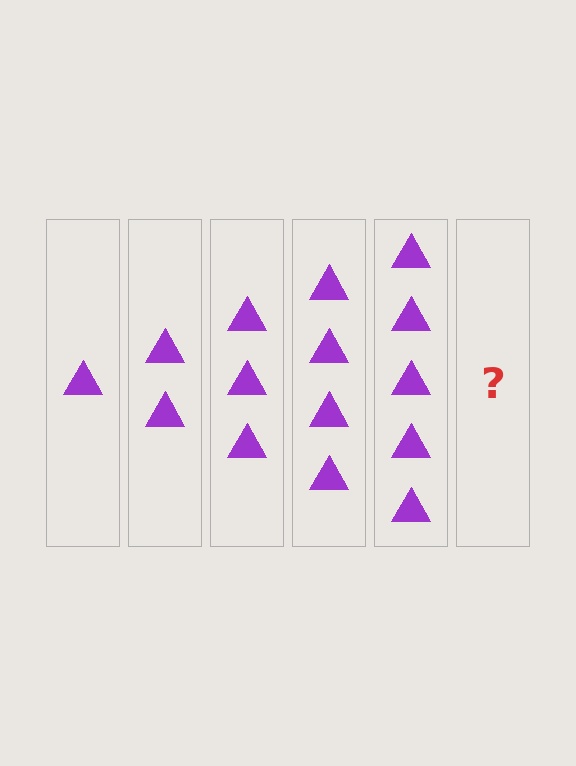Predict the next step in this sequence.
The next step is 6 triangles.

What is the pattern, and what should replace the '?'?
The pattern is that each step adds one more triangle. The '?' should be 6 triangles.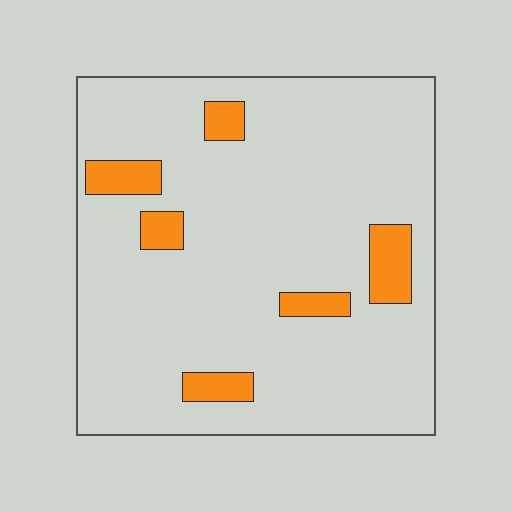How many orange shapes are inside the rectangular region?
6.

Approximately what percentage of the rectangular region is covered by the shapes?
Approximately 10%.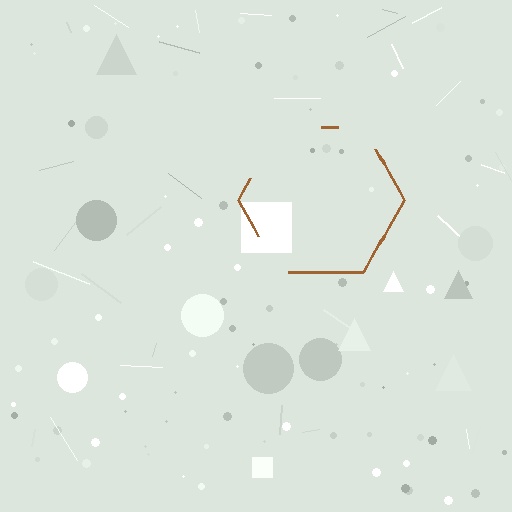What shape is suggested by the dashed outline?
The dashed outline suggests a hexagon.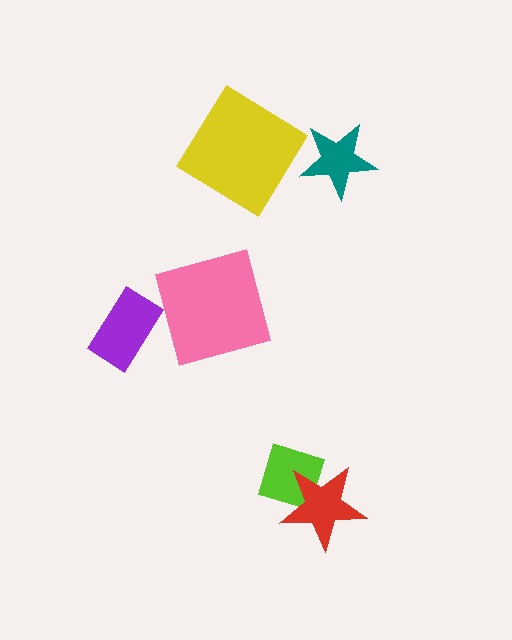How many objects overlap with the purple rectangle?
0 objects overlap with the purple rectangle.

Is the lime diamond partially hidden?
Yes, it is partially covered by another shape.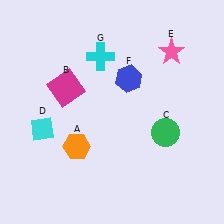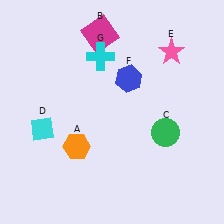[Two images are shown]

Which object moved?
The magenta square (B) moved up.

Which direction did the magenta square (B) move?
The magenta square (B) moved up.